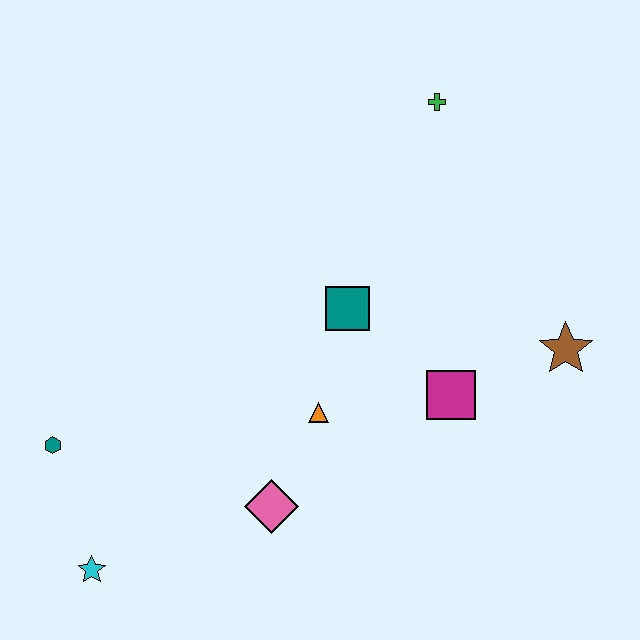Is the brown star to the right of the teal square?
Yes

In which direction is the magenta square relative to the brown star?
The magenta square is to the left of the brown star.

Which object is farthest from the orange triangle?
The green cross is farthest from the orange triangle.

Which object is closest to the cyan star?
The teal hexagon is closest to the cyan star.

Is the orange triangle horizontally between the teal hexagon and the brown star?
Yes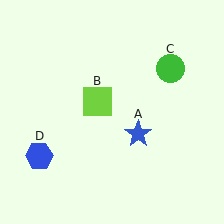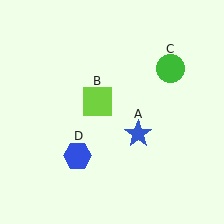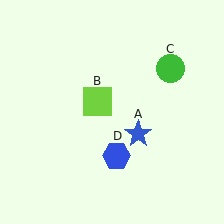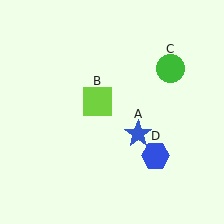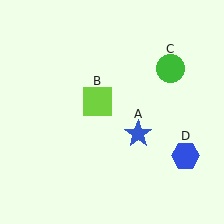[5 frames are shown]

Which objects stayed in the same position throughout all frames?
Blue star (object A) and lime square (object B) and green circle (object C) remained stationary.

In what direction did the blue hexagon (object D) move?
The blue hexagon (object D) moved right.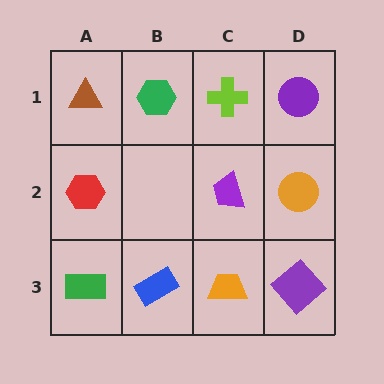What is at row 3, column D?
A purple diamond.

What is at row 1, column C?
A lime cross.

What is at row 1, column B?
A green hexagon.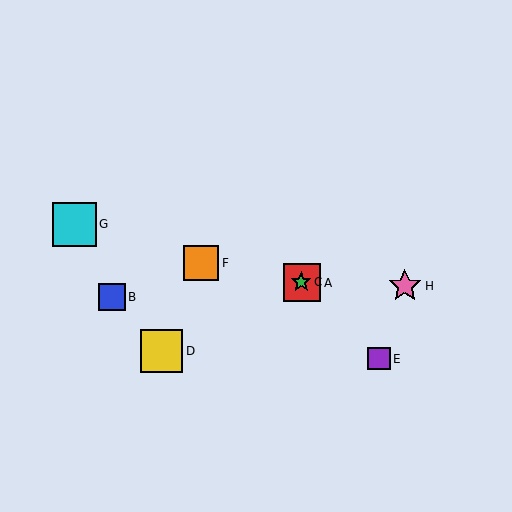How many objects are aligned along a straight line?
3 objects (A, C, E) are aligned along a straight line.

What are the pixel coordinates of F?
Object F is at (201, 263).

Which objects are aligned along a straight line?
Objects A, C, E are aligned along a straight line.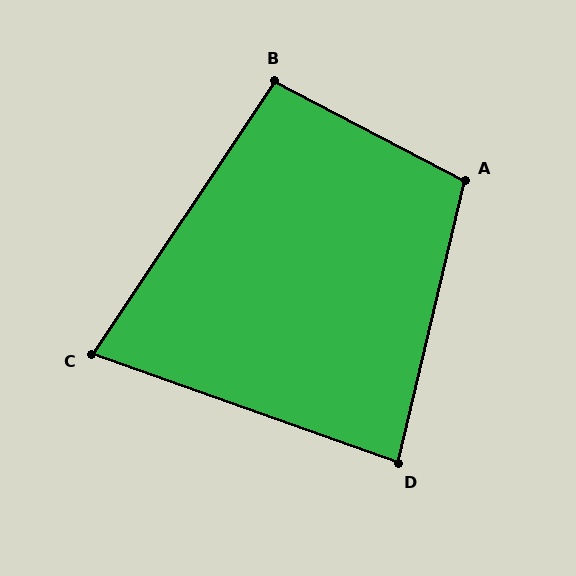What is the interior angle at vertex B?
Approximately 96 degrees (obtuse).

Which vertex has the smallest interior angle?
C, at approximately 76 degrees.